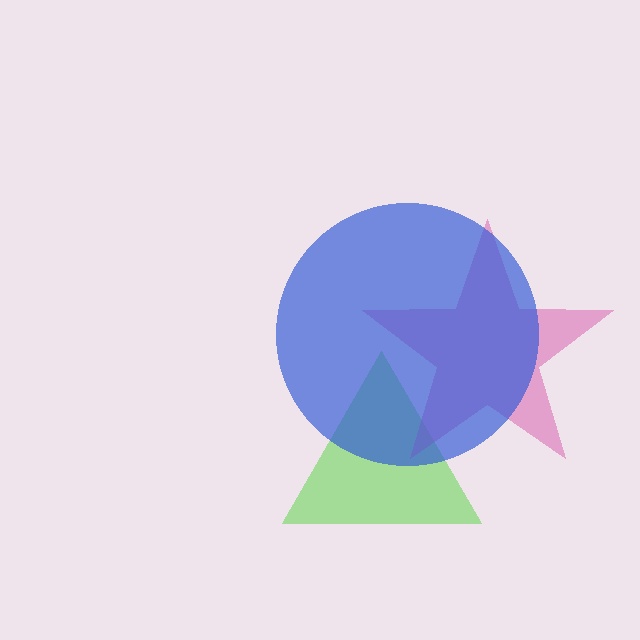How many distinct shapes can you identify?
There are 3 distinct shapes: a lime triangle, a pink star, a blue circle.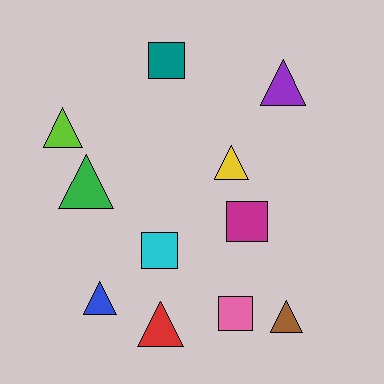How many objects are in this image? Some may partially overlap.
There are 11 objects.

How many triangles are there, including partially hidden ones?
There are 7 triangles.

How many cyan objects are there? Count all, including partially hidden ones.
There is 1 cyan object.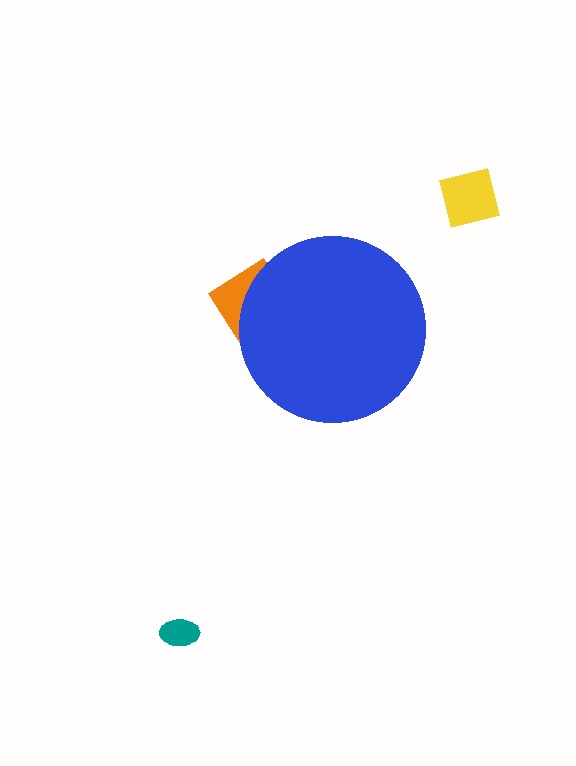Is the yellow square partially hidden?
No, the yellow square is fully visible.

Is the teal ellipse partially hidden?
No, the teal ellipse is fully visible.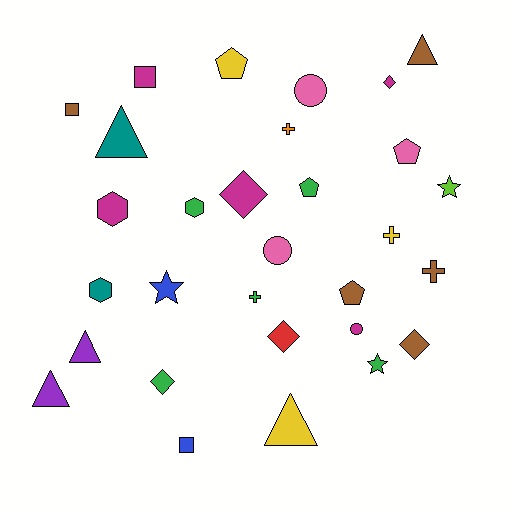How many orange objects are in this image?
There is 1 orange object.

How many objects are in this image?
There are 30 objects.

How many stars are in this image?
There are 3 stars.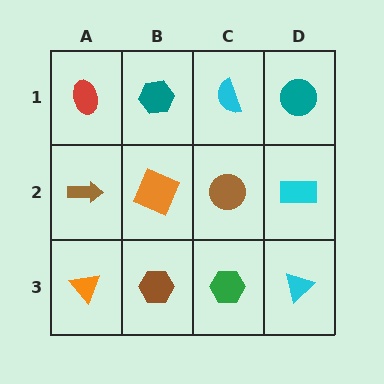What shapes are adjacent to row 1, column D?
A cyan rectangle (row 2, column D), a cyan semicircle (row 1, column C).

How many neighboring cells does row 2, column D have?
3.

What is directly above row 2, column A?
A red ellipse.